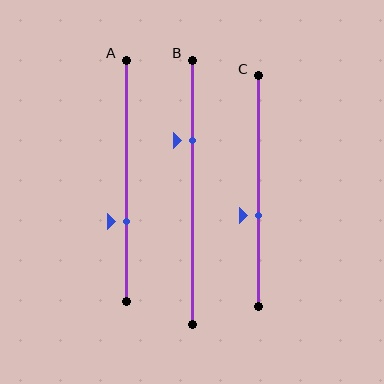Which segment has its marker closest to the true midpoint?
Segment C has its marker closest to the true midpoint.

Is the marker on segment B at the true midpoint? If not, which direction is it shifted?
No, the marker on segment B is shifted upward by about 19% of the segment length.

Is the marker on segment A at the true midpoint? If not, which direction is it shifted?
No, the marker on segment A is shifted downward by about 17% of the segment length.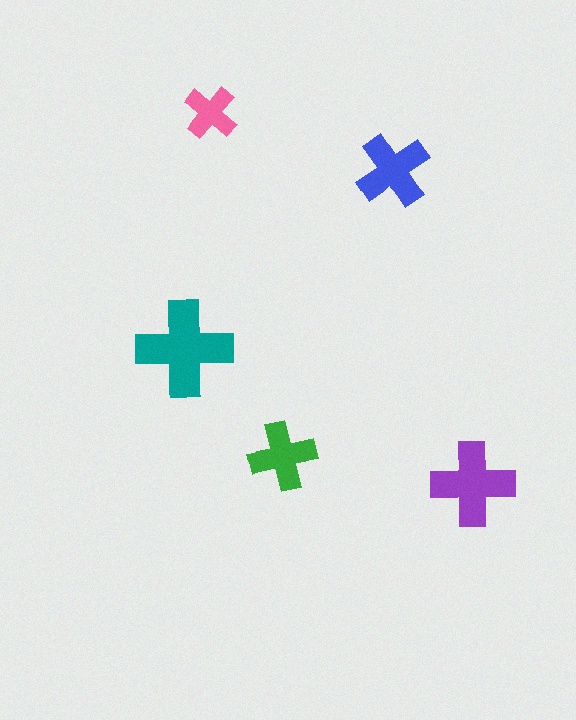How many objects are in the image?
There are 5 objects in the image.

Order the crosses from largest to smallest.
the teal one, the purple one, the blue one, the green one, the pink one.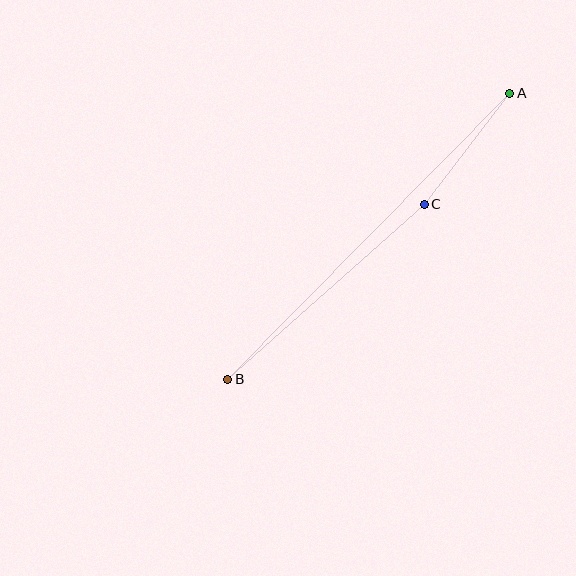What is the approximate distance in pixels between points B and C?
The distance between B and C is approximately 263 pixels.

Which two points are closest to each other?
Points A and C are closest to each other.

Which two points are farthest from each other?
Points A and B are farthest from each other.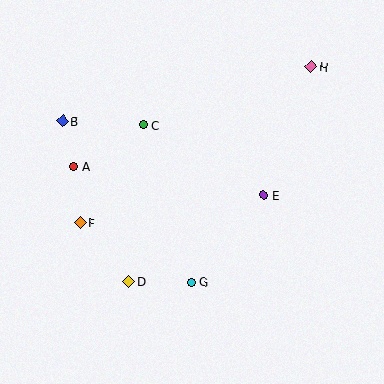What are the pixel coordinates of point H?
Point H is at (311, 67).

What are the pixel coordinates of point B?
Point B is at (63, 121).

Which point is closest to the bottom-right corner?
Point G is closest to the bottom-right corner.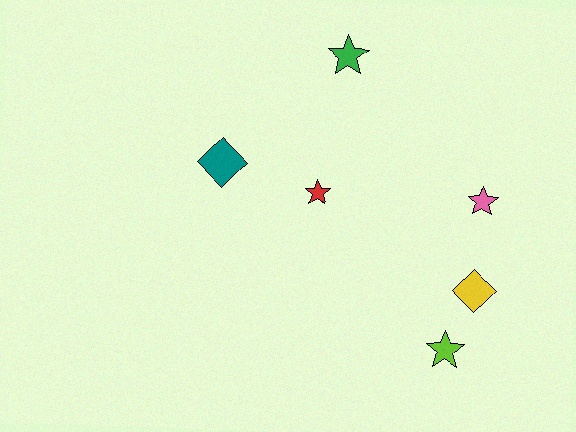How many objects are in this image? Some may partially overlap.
There are 6 objects.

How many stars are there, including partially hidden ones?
There are 4 stars.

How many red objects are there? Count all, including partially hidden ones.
There is 1 red object.